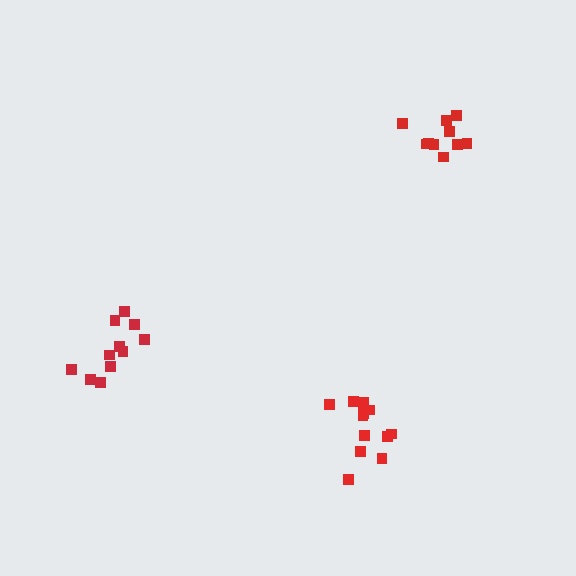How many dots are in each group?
Group 1: 10 dots, Group 2: 11 dots, Group 3: 12 dots (33 total).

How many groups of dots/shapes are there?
There are 3 groups.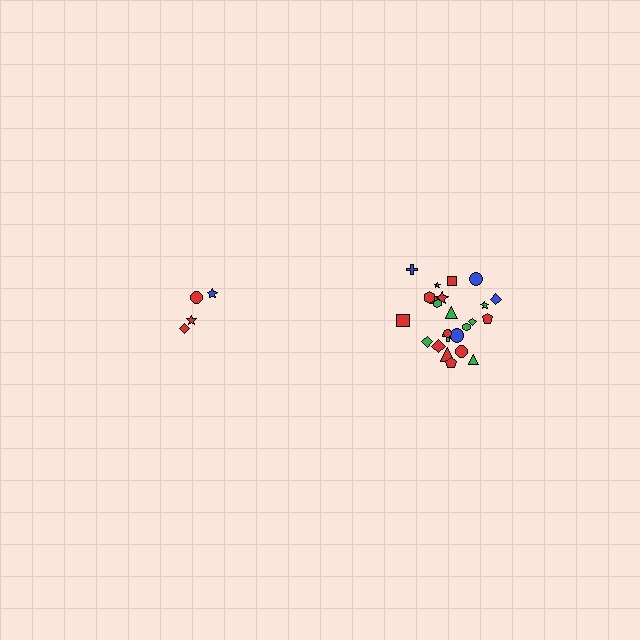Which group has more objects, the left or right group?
The right group.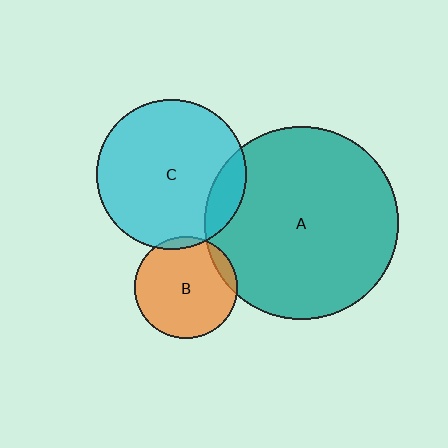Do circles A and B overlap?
Yes.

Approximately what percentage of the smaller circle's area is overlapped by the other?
Approximately 10%.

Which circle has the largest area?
Circle A (teal).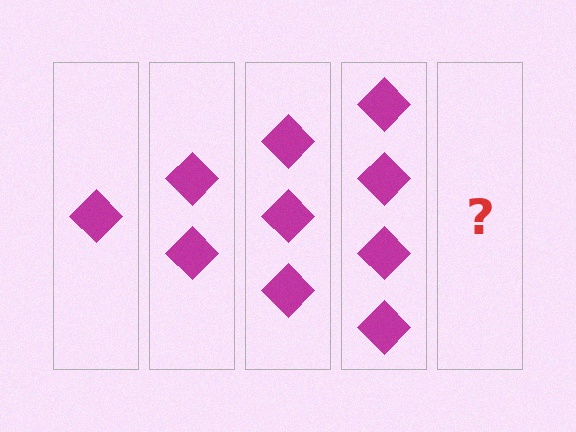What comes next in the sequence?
The next element should be 5 diamonds.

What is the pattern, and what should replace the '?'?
The pattern is that each step adds one more diamond. The '?' should be 5 diamonds.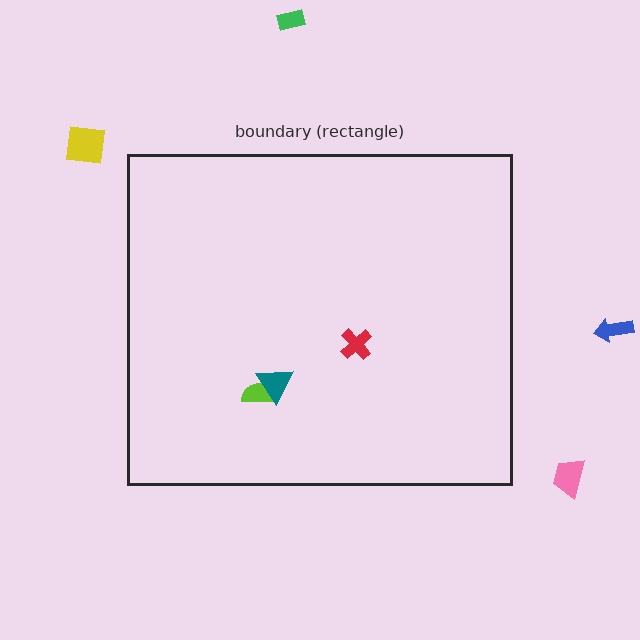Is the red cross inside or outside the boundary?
Inside.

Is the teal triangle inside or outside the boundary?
Inside.